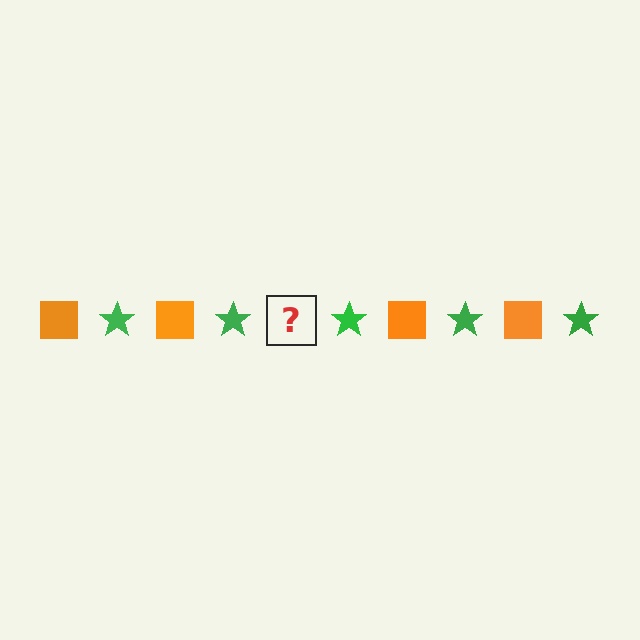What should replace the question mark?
The question mark should be replaced with an orange square.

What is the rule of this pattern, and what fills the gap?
The rule is that the pattern alternates between orange square and green star. The gap should be filled with an orange square.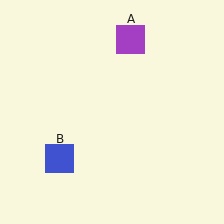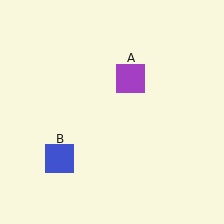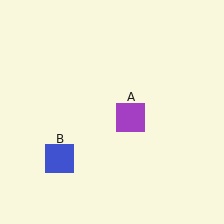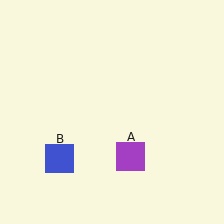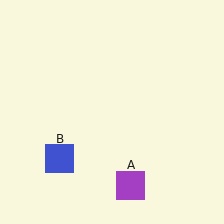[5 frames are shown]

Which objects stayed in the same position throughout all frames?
Blue square (object B) remained stationary.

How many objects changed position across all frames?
1 object changed position: purple square (object A).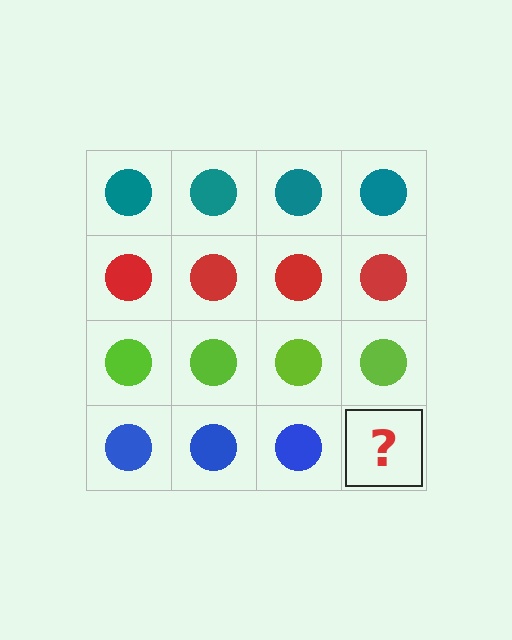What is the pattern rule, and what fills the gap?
The rule is that each row has a consistent color. The gap should be filled with a blue circle.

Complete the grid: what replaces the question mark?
The question mark should be replaced with a blue circle.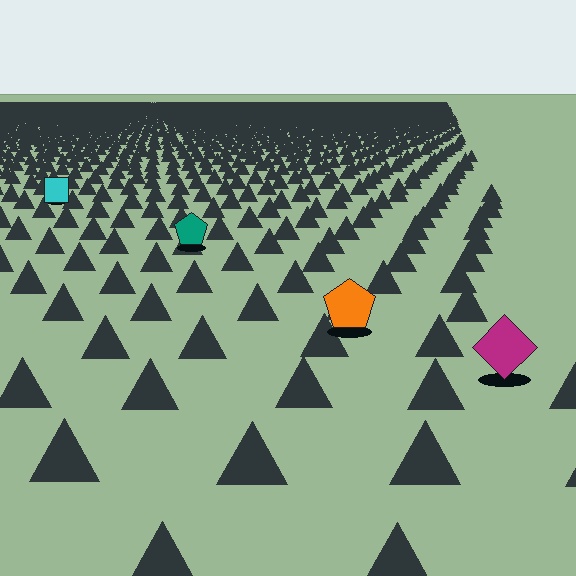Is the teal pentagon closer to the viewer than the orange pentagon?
No. The orange pentagon is closer — you can tell from the texture gradient: the ground texture is coarser near it.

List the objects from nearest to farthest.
From nearest to farthest: the magenta diamond, the orange pentagon, the teal pentagon, the cyan square.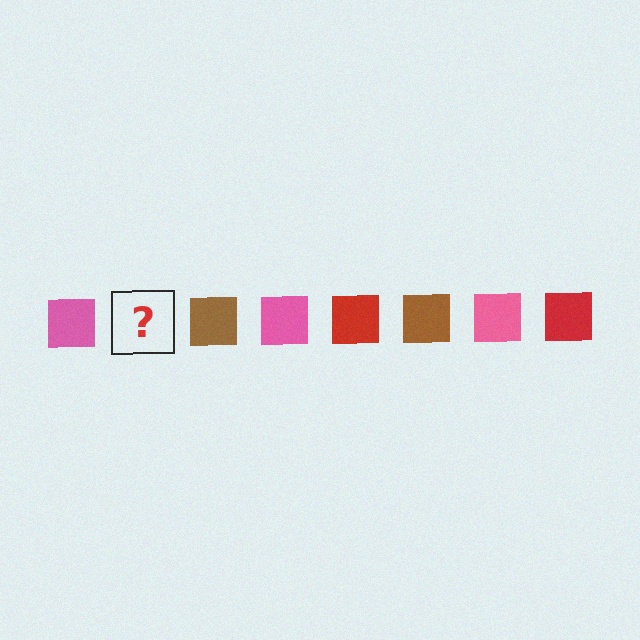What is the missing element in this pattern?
The missing element is a red square.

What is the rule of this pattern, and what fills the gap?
The rule is that the pattern cycles through pink, red, brown squares. The gap should be filled with a red square.